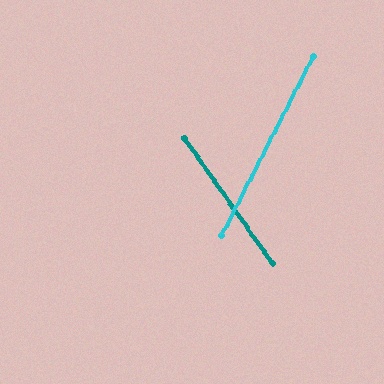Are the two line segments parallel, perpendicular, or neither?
Neither parallel nor perpendicular — they differ by about 62°.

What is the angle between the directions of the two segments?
Approximately 62 degrees.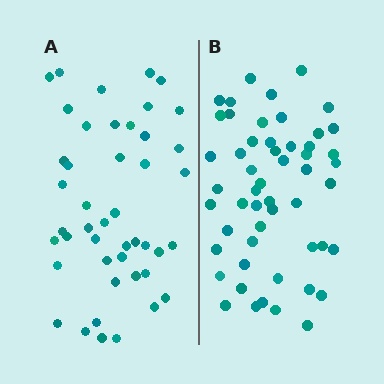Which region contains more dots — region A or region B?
Region B (the right region) has more dots.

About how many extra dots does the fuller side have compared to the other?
Region B has roughly 8 or so more dots than region A.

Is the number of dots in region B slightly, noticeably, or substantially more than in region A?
Region B has only slightly more — the two regions are fairly close. The ratio is roughly 1.2 to 1.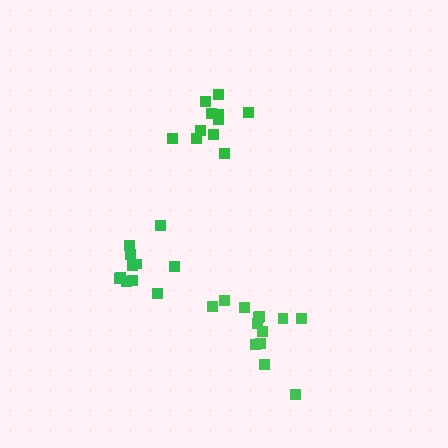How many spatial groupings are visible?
There are 3 spatial groupings.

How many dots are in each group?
Group 1: 13 dots, Group 2: 11 dots, Group 3: 11 dots (35 total).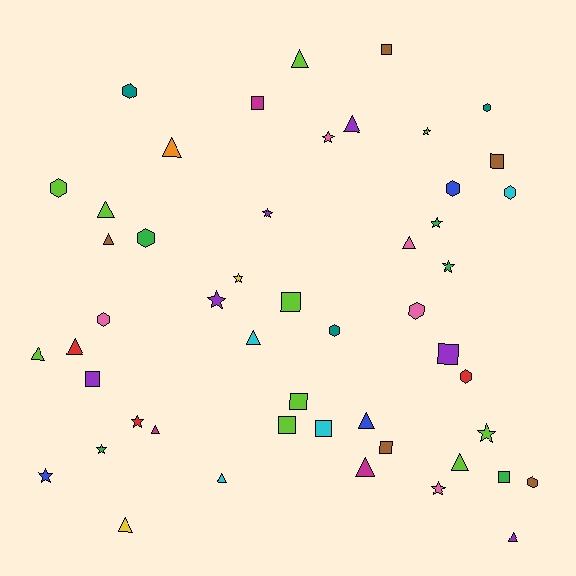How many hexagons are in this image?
There are 11 hexagons.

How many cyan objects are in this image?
There are 4 cyan objects.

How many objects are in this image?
There are 50 objects.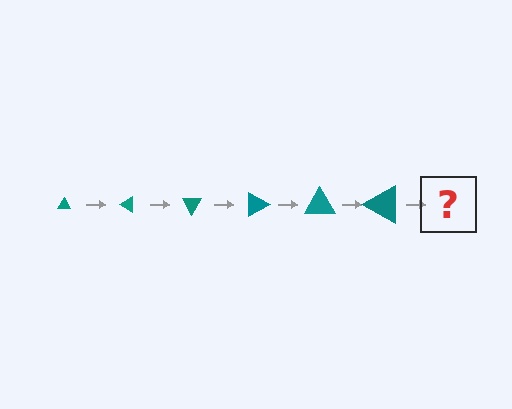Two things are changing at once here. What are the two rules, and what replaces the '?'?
The two rules are that the triangle grows larger each step and it rotates 30 degrees each step. The '?' should be a triangle, larger than the previous one and rotated 180 degrees from the start.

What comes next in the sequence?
The next element should be a triangle, larger than the previous one and rotated 180 degrees from the start.